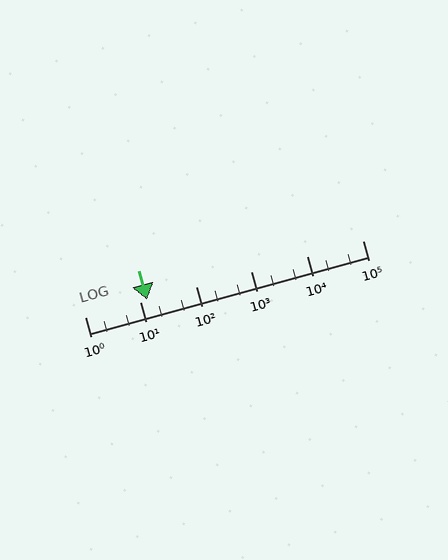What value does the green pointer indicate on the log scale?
The pointer indicates approximately 13.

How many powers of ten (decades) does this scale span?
The scale spans 5 decades, from 1 to 100000.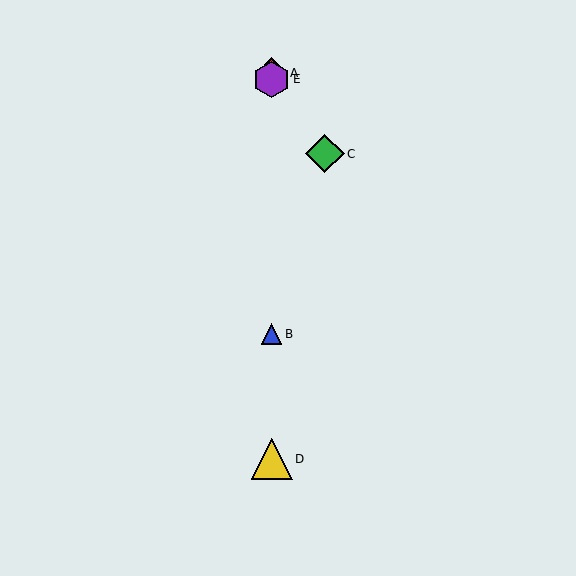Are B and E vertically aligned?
Yes, both are at x≈272.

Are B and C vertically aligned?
No, B is at x≈272 and C is at x≈325.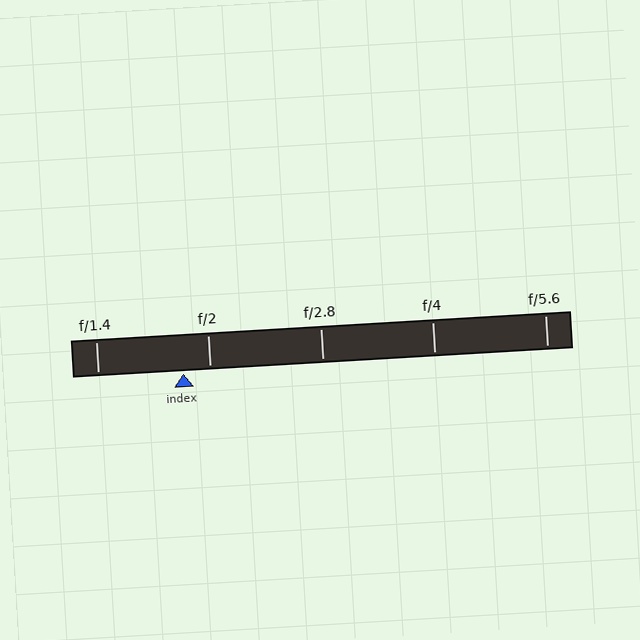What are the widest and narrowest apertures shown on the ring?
The widest aperture shown is f/1.4 and the narrowest is f/5.6.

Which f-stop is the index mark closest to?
The index mark is closest to f/2.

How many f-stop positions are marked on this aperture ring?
There are 5 f-stop positions marked.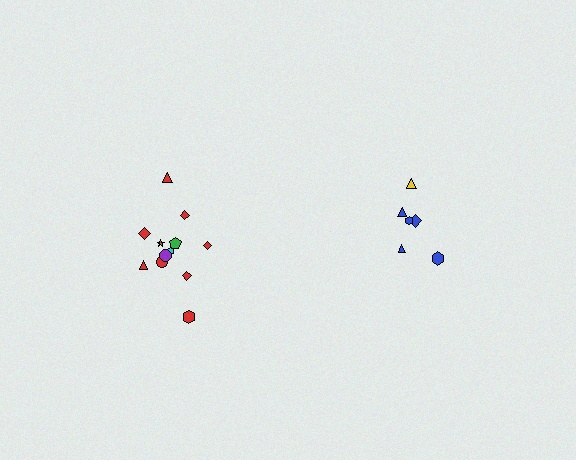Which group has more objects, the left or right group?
The left group.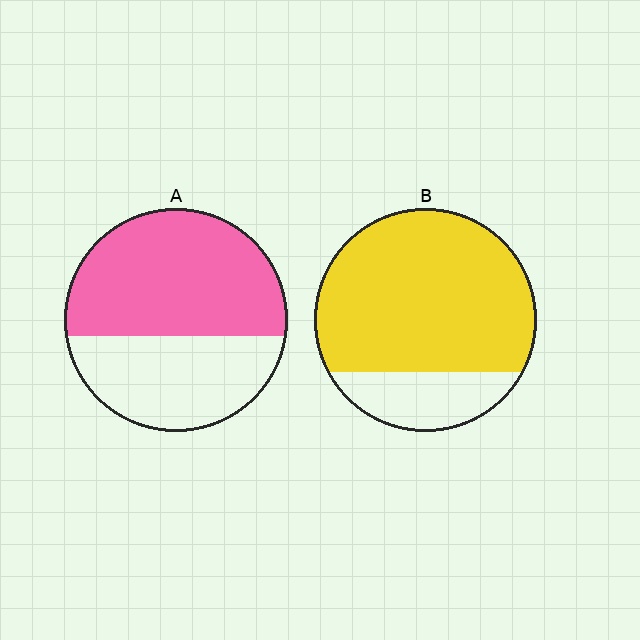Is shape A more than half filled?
Yes.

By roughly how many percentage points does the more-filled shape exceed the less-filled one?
By roughly 20 percentage points (B over A).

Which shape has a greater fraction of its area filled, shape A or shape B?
Shape B.